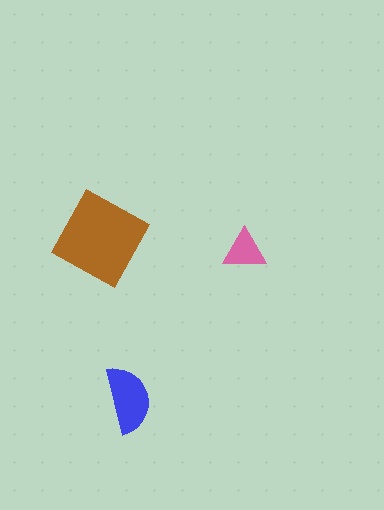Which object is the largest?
The brown diamond.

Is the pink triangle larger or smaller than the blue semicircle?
Smaller.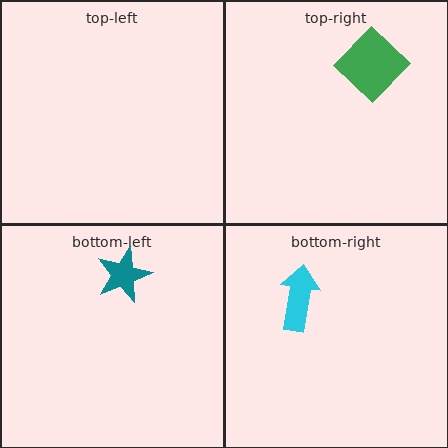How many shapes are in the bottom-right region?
1.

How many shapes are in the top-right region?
1.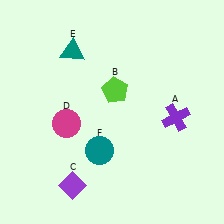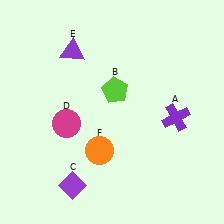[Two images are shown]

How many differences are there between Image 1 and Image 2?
There are 2 differences between the two images.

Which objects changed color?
E changed from teal to purple. F changed from teal to orange.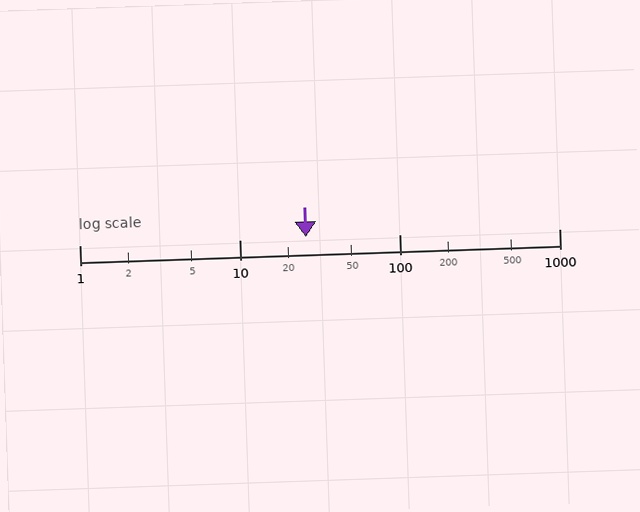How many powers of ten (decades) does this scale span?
The scale spans 3 decades, from 1 to 1000.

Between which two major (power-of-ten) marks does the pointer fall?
The pointer is between 10 and 100.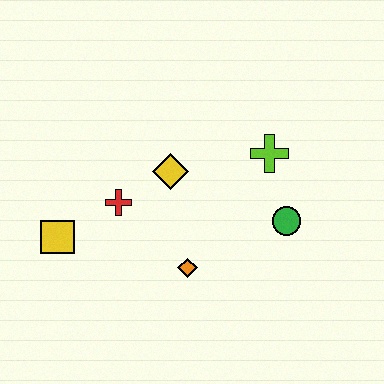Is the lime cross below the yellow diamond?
No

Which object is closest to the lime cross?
The green circle is closest to the lime cross.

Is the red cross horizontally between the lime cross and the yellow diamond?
No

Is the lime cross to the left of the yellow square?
No